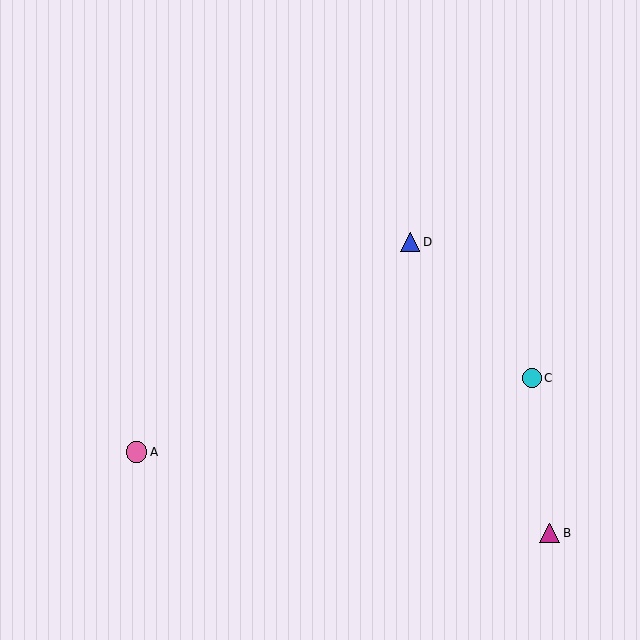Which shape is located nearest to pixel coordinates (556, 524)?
The magenta triangle (labeled B) at (550, 533) is nearest to that location.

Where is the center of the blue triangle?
The center of the blue triangle is at (410, 242).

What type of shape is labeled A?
Shape A is a pink circle.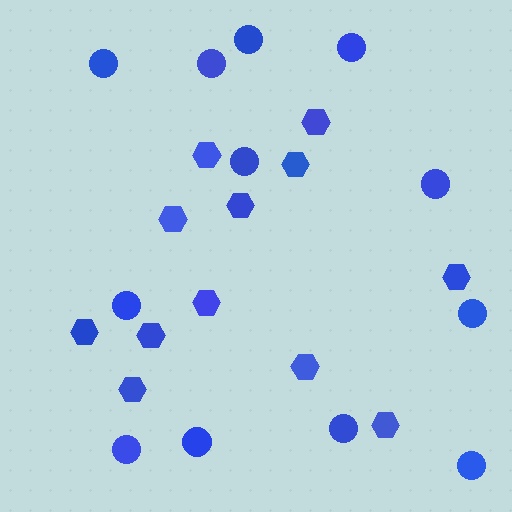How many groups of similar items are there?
There are 2 groups: one group of hexagons (12) and one group of circles (12).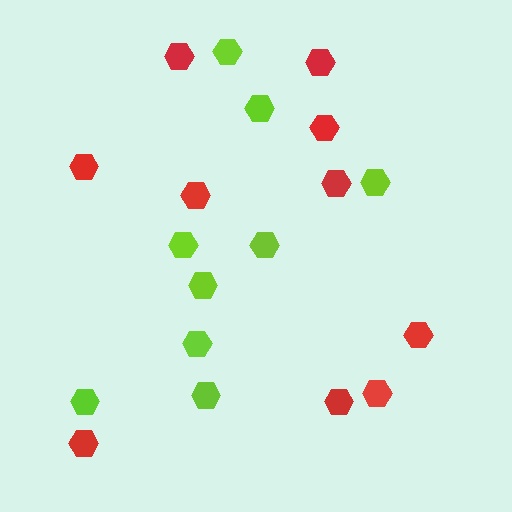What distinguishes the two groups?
There are 2 groups: one group of red hexagons (10) and one group of lime hexagons (9).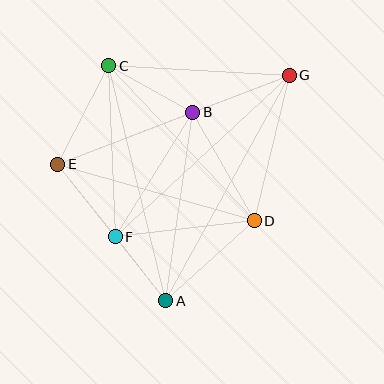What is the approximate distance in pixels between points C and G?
The distance between C and G is approximately 181 pixels.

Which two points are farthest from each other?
Points A and G are farthest from each other.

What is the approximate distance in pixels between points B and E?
The distance between B and E is approximately 144 pixels.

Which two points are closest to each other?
Points A and F are closest to each other.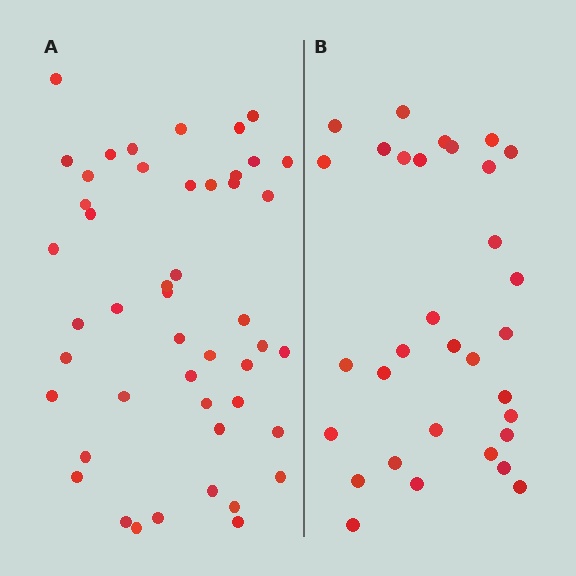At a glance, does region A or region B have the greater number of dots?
Region A (the left region) has more dots.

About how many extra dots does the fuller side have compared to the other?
Region A has approximately 15 more dots than region B.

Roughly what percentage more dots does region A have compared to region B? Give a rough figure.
About 45% more.